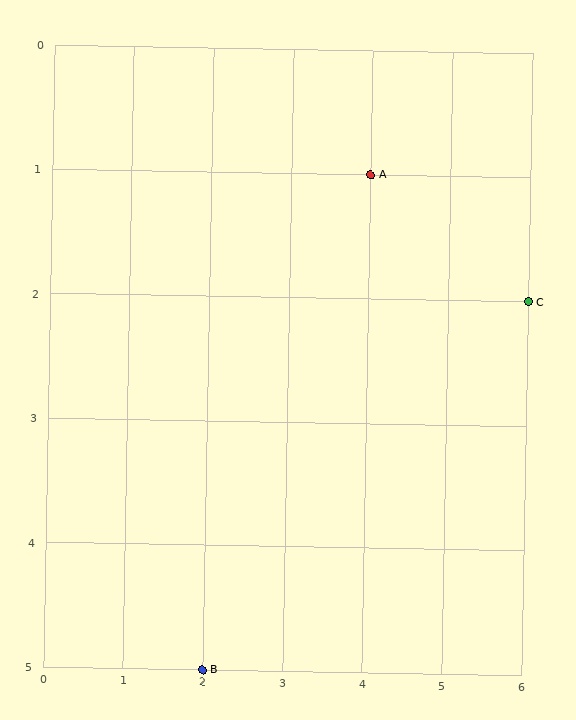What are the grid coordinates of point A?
Point A is at grid coordinates (4, 1).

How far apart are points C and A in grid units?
Points C and A are 2 columns and 1 row apart (about 2.2 grid units diagonally).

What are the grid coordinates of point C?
Point C is at grid coordinates (6, 2).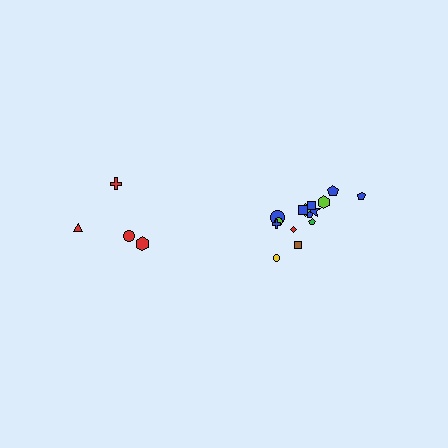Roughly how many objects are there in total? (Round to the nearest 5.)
Roughly 20 objects in total.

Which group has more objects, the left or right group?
The right group.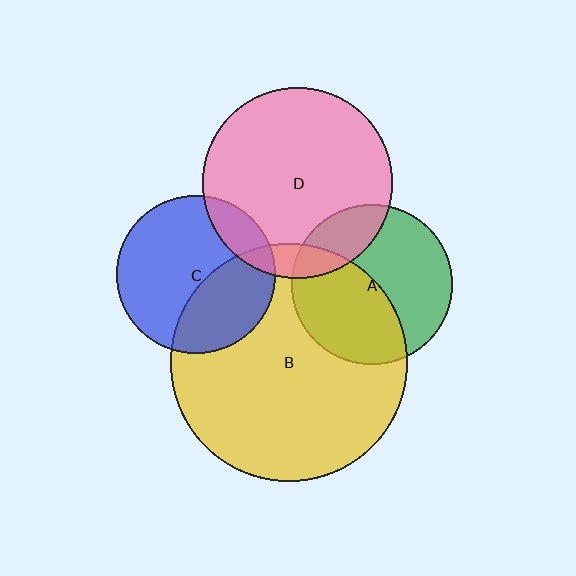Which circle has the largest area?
Circle B (yellow).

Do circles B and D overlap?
Yes.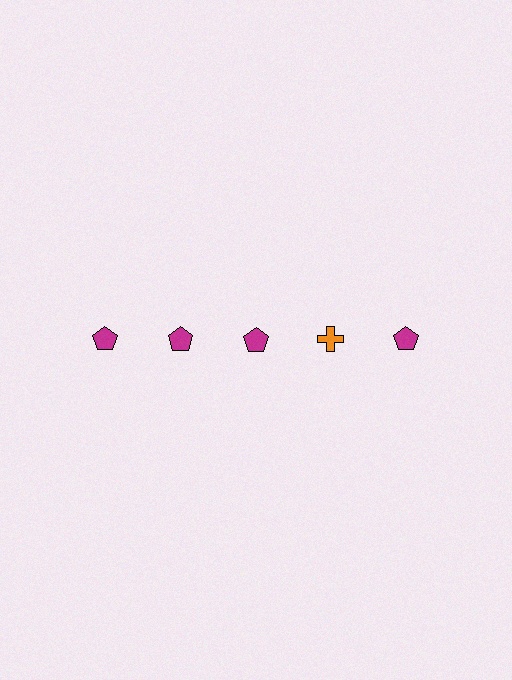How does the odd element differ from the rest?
It differs in both color (orange instead of magenta) and shape (cross instead of pentagon).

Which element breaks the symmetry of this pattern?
The orange cross in the top row, second from right column breaks the symmetry. All other shapes are magenta pentagons.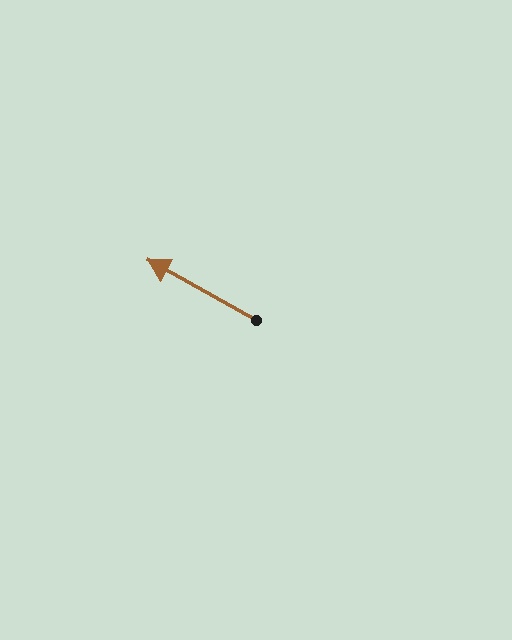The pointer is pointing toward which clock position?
Roughly 10 o'clock.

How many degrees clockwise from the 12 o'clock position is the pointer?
Approximately 299 degrees.